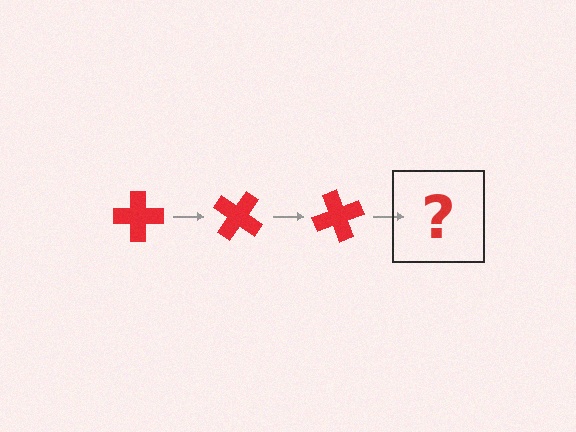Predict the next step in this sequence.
The next step is a red cross rotated 105 degrees.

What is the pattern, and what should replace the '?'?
The pattern is that the cross rotates 35 degrees each step. The '?' should be a red cross rotated 105 degrees.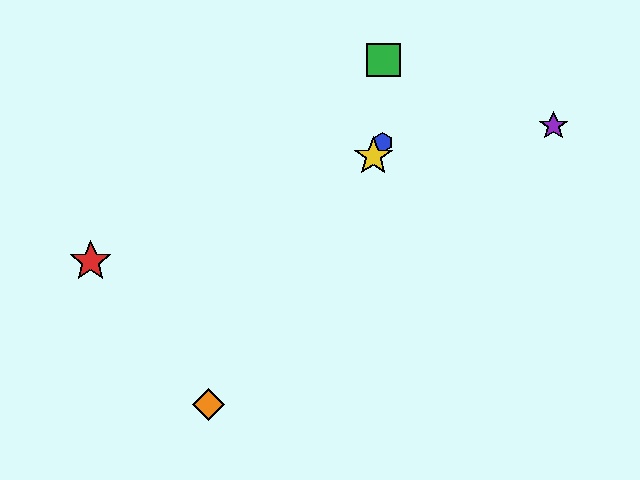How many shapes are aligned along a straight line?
3 shapes (the blue hexagon, the yellow star, the orange diamond) are aligned along a straight line.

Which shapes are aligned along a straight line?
The blue hexagon, the yellow star, the orange diamond are aligned along a straight line.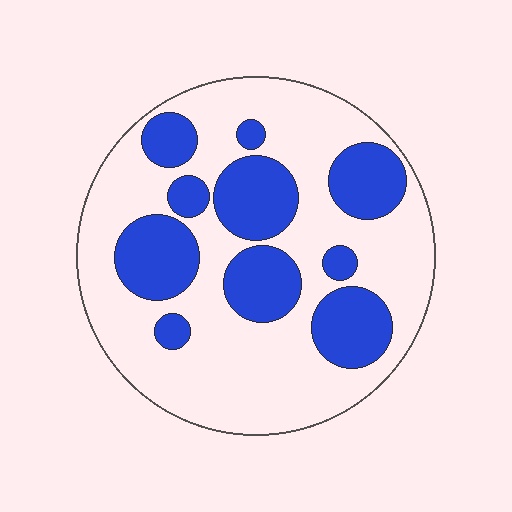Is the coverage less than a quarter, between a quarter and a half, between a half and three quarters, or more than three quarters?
Between a quarter and a half.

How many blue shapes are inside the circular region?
10.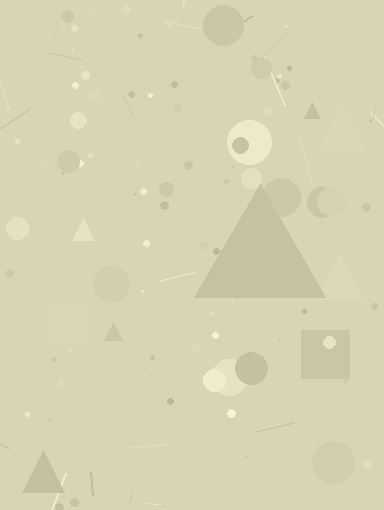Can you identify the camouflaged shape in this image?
The camouflaged shape is a triangle.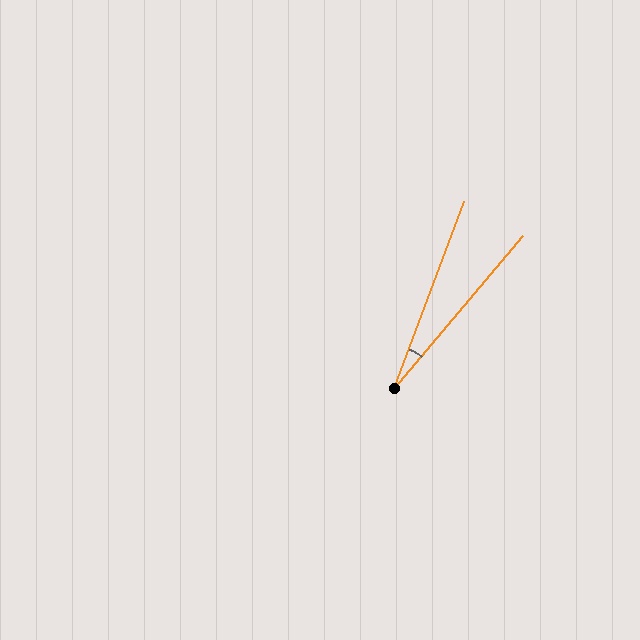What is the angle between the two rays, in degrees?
Approximately 20 degrees.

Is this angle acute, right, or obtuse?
It is acute.